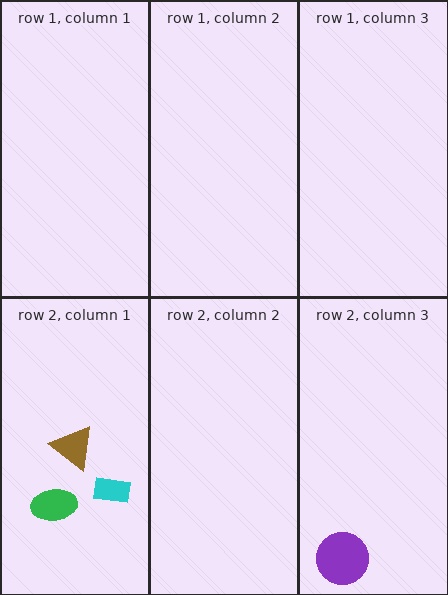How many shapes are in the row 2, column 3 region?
1.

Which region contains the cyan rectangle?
The row 2, column 1 region.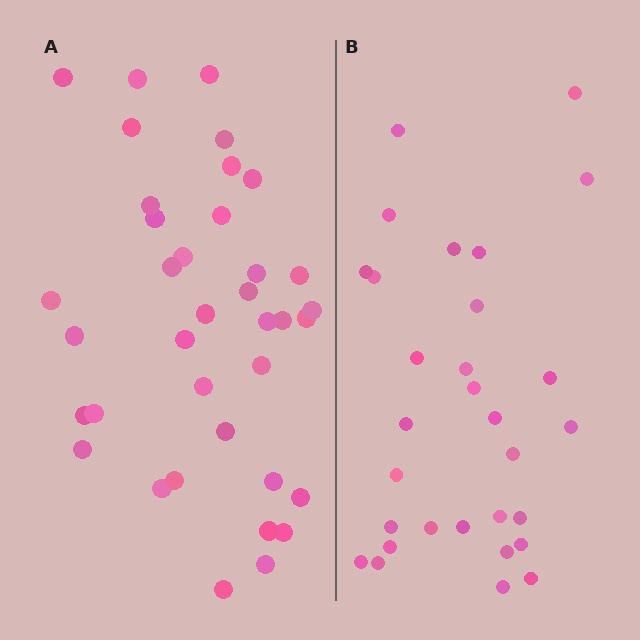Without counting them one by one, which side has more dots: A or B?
Region A (the left region) has more dots.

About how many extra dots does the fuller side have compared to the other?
Region A has roughly 8 or so more dots than region B.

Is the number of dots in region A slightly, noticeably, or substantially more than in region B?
Region A has only slightly more — the two regions are fairly close. The ratio is roughly 1.2 to 1.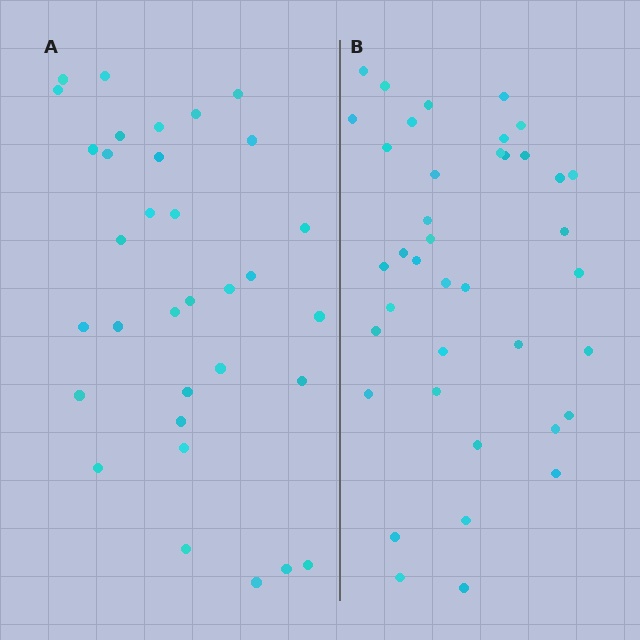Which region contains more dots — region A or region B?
Region B (the right region) has more dots.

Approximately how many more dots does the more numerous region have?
Region B has about 6 more dots than region A.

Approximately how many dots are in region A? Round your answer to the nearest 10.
About 30 dots. (The exact count is 33, which rounds to 30.)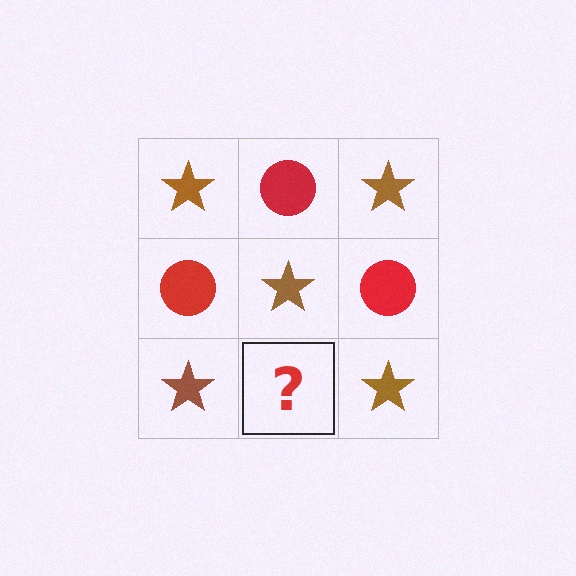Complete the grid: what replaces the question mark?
The question mark should be replaced with a red circle.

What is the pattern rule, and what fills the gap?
The rule is that it alternates brown star and red circle in a checkerboard pattern. The gap should be filled with a red circle.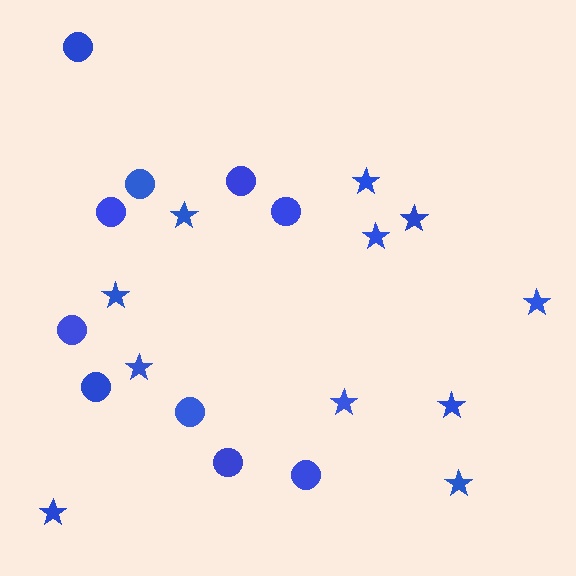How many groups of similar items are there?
There are 2 groups: one group of stars (11) and one group of circles (10).